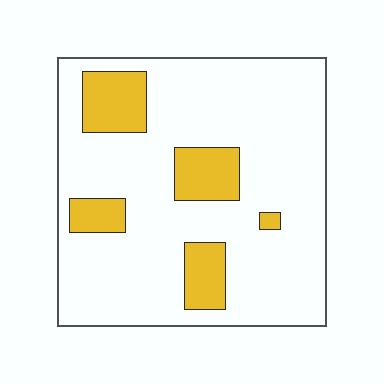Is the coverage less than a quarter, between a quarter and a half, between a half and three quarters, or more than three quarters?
Less than a quarter.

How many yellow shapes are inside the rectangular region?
5.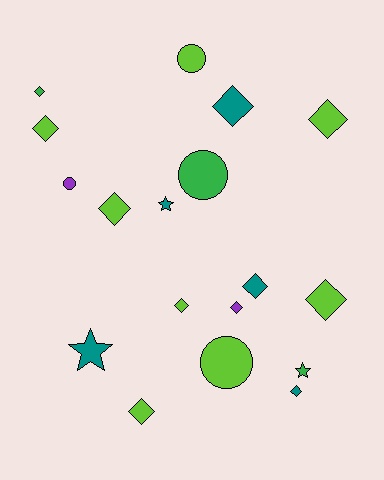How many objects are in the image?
There are 18 objects.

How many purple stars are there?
There are no purple stars.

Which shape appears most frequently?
Diamond, with 11 objects.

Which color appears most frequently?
Lime, with 8 objects.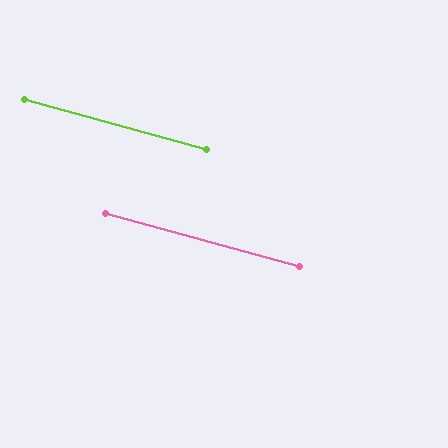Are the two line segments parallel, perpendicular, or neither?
Parallel — their directions differ by only 0.1°.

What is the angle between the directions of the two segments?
Approximately 0 degrees.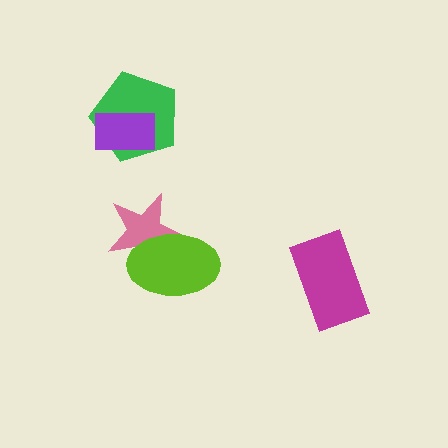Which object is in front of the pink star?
The lime ellipse is in front of the pink star.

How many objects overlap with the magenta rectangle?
0 objects overlap with the magenta rectangle.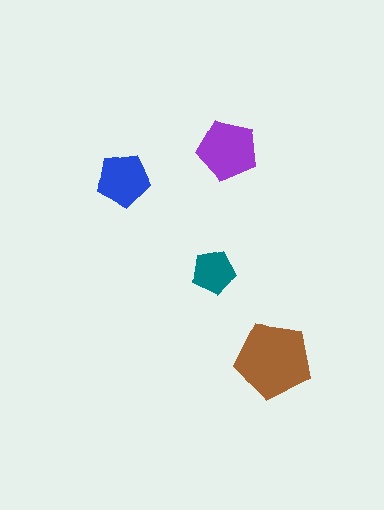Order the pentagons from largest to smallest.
the brown one, the purple one, the blue one, the teal one.